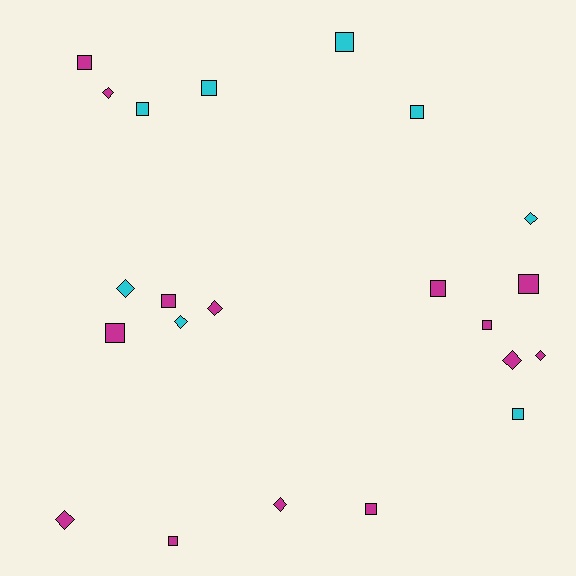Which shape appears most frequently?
Square, with 13 objects.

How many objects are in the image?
There are 22 objects.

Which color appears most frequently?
Magenta, with 14 objects.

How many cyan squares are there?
There are 5 cyan squares.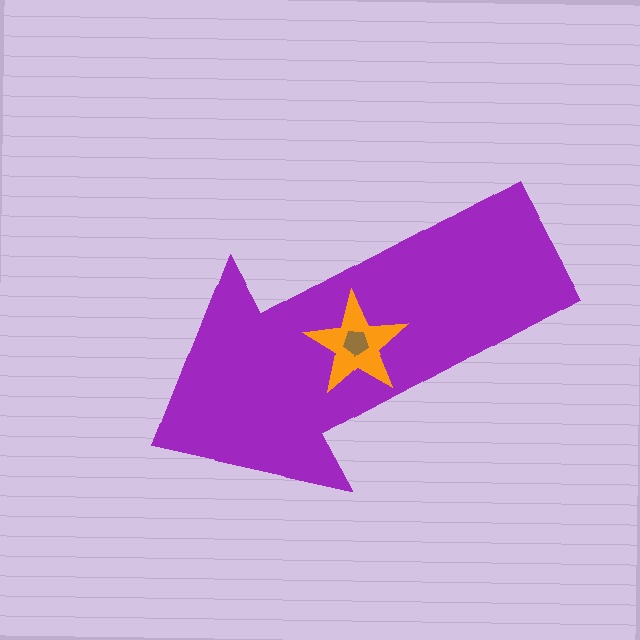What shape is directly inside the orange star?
The brown pentagon.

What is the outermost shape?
The purple arrow.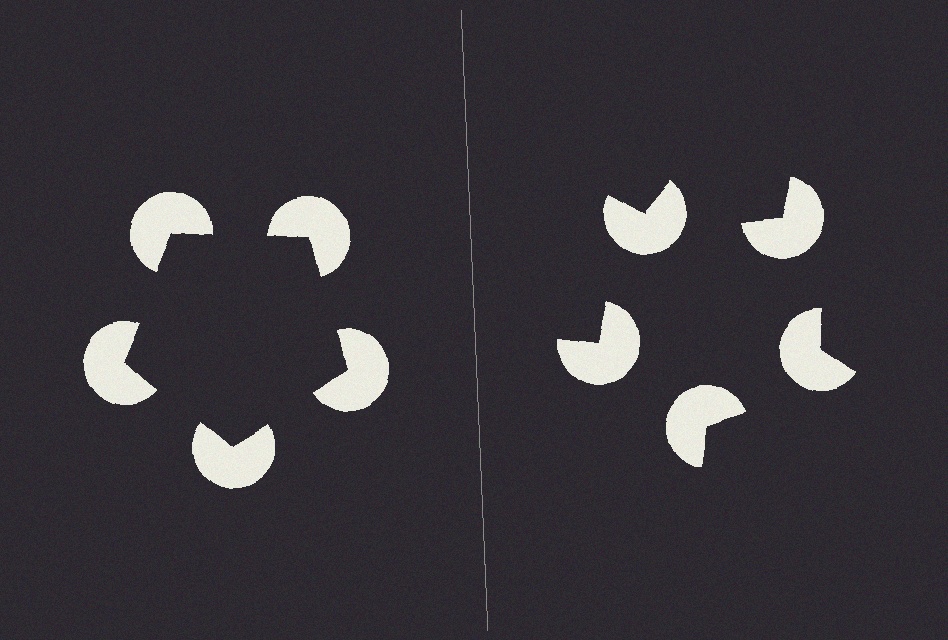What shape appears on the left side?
An illusory pentagon.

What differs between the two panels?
The pac-man discs are positioned identically on both sides; only the wedge orientations differ. On the left they align to a pentagon; on the right they are misaligned.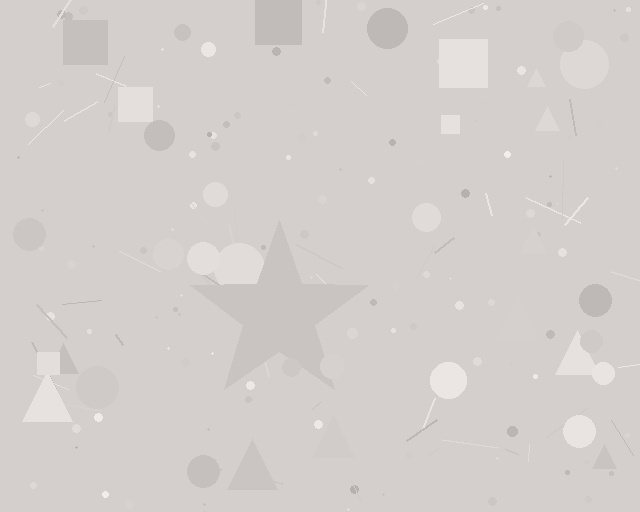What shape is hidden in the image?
A star is hidden in the image.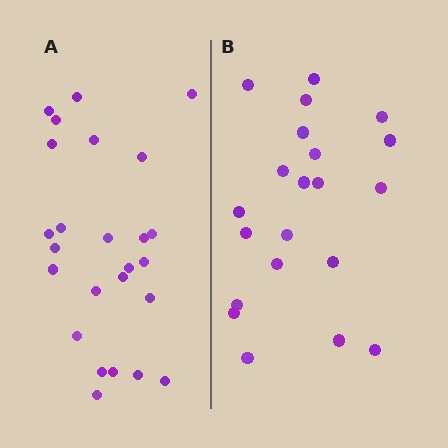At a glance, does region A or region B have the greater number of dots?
Region A (the left region) has more dots.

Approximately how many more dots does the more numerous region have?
Region A has about 4 more dots than region B.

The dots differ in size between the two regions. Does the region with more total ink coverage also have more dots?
No. Region B has more total ink coverage because its dots are larger, but region A actually contains more individual dots. Total area can be misleading — the number of items is what matters here.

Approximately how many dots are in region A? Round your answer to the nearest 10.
About 20 dots. (The exact count is 25, which rounds to 20.)